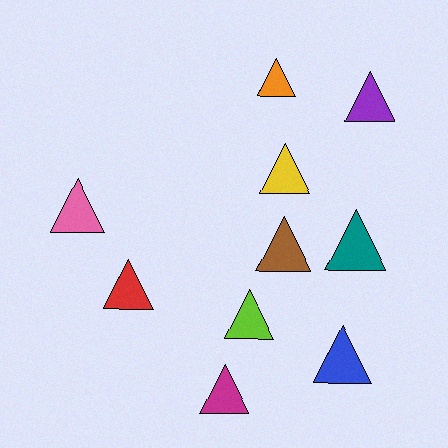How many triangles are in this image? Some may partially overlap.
There are 10 triangles.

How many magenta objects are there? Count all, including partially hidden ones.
There is 1 magenta object.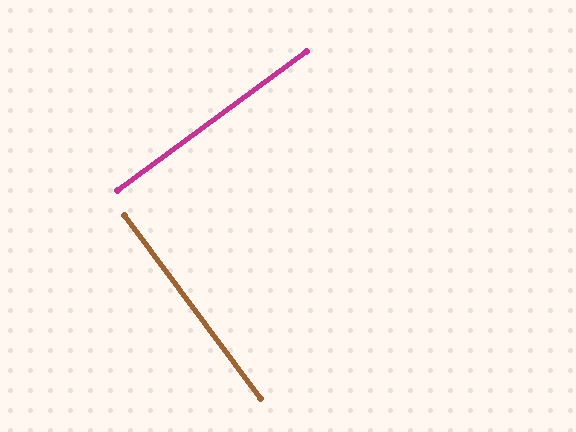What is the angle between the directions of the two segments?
Approximately 90 degrees.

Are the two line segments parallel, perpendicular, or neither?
Perpendicular — they meet at approximately 90°.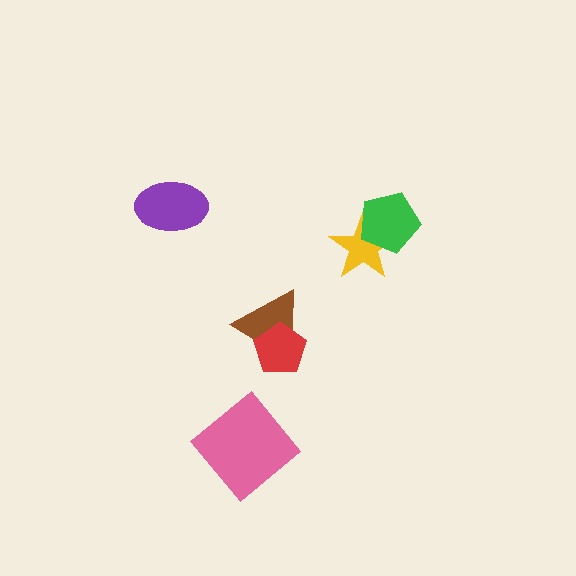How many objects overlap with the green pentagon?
1 object overlaps with the green pentagon.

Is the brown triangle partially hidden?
Yes, it is partially covered by another shape.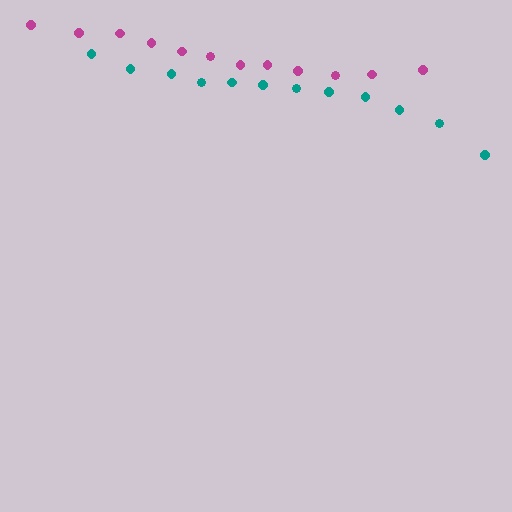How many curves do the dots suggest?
There are 2 distinct paths.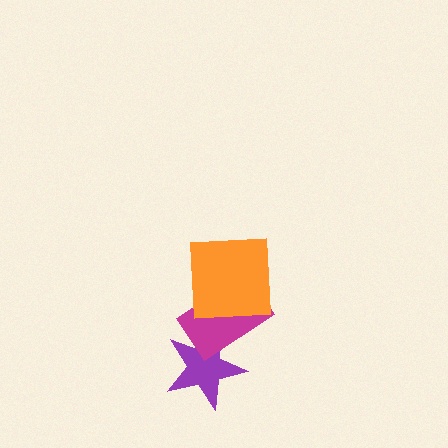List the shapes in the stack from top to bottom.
From top to bottom: the orange square, the magenta rectangle, the purple star.